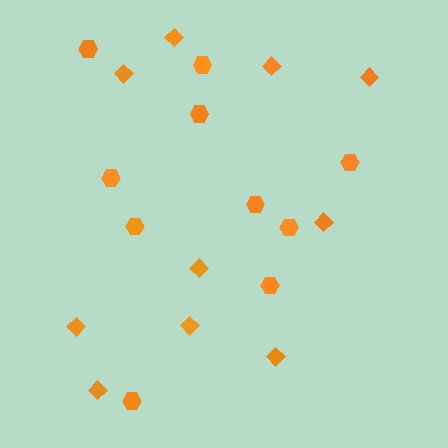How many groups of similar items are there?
There are 2 groups: one group of hexagons (10) and one group of diamonds (10).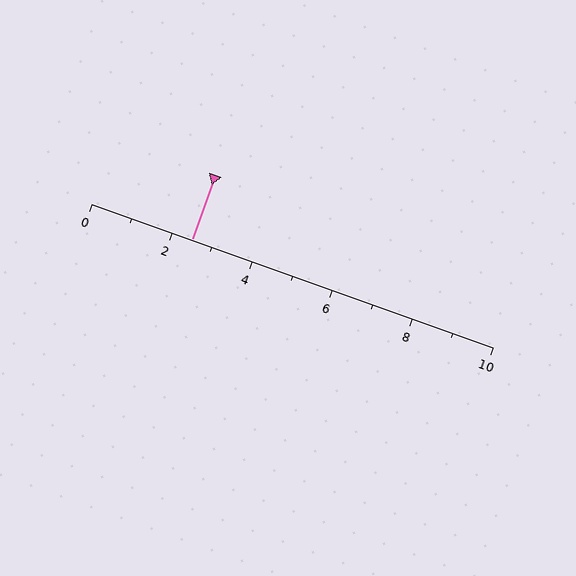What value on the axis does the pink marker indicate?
The marker indicates approximately 2.5.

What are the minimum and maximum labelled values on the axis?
The axis runs from 0 to 10.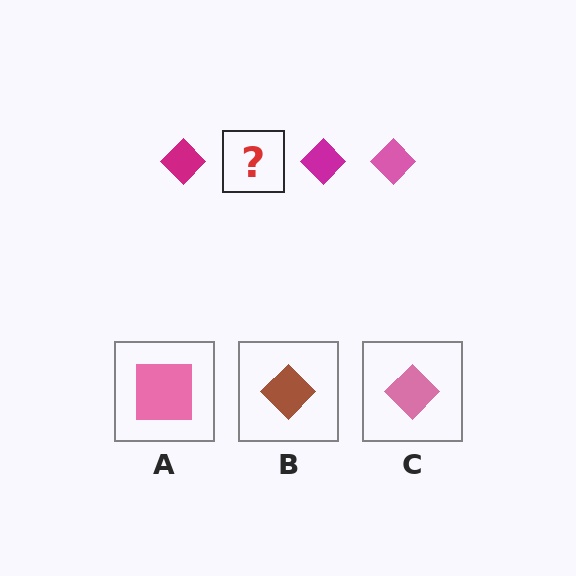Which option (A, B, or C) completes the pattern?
C.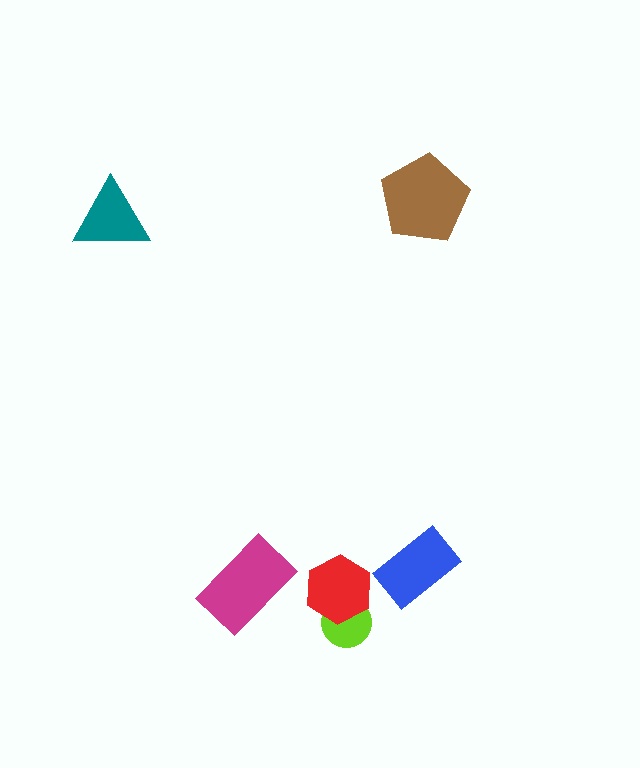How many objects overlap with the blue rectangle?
0 objects overlap with the blue rectangle.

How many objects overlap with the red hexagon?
1 object overlaps with the red hexagon.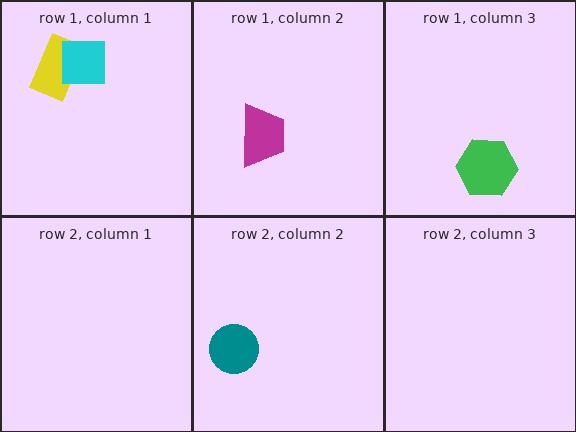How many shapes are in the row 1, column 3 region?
1.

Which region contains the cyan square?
The row 1, column 1 region.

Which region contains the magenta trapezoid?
The row 1, column 2 region.